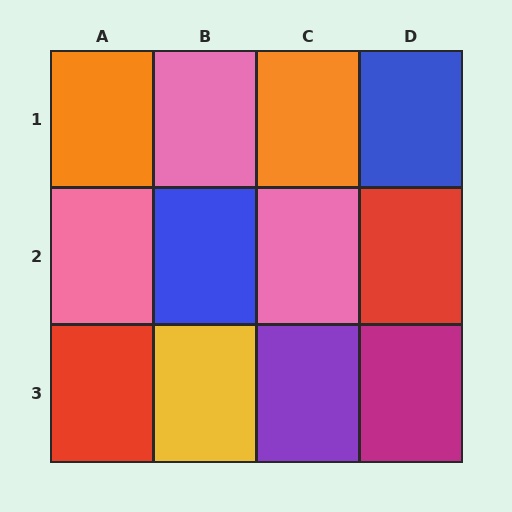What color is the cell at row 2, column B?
Blue.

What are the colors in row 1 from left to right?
Orange, pink, orange, blue.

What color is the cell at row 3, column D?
Magenta.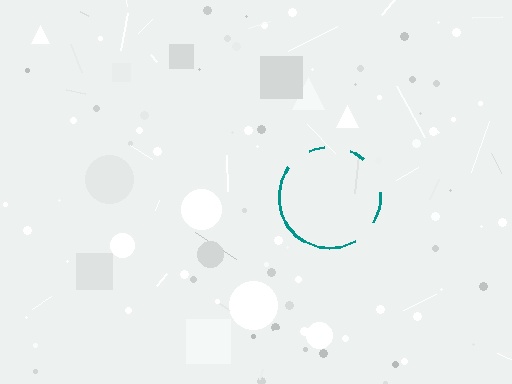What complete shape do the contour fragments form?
The contour fragments form a circle.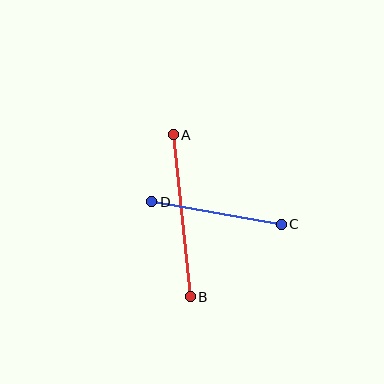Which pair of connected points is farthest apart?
Points A and B are farthest apart.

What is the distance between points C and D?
The distance is approximately 131 pixels.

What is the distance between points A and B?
The distance is approximately 163 pixels.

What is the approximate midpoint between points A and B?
The midpoint is at approximately (182, 216) pixels.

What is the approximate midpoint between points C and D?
The midpoint is at approximately (216, 213) pixels.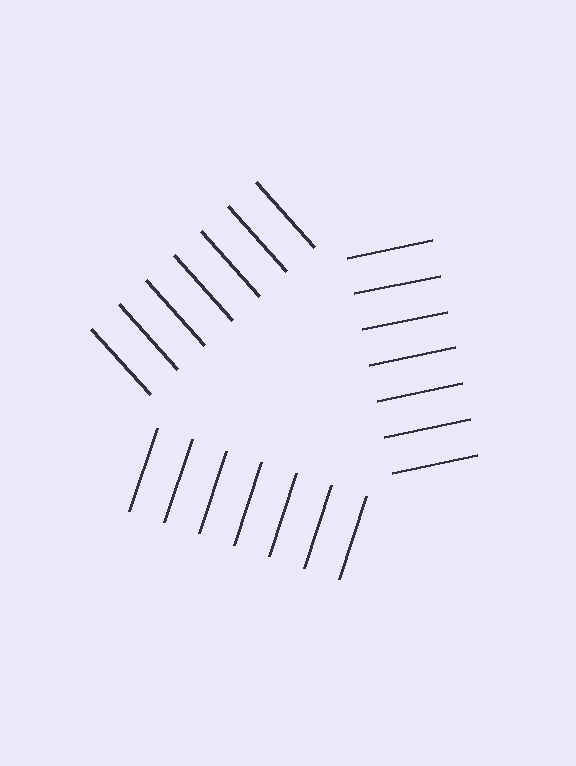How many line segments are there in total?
21 — 7 along each of the 3 edges.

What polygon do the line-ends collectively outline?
An illusory triangle — the line segments terminate on its edges but no continuous stroke is drawn.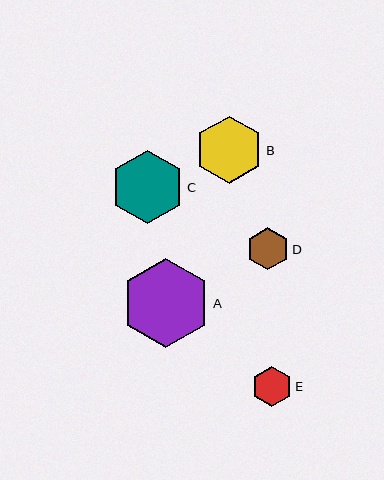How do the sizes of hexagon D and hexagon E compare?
Hexagon D and hexagon E are approximately the same size.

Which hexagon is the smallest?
Hexagon E is the smallest with a size of approximately 40 pixels.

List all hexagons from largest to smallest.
From largest to smallest: A, C, B, D, E.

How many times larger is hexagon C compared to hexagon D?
Hexagon C is approximately 1.8 times the size of hexagon D.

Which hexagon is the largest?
Hexagon A is the largest with a size of approximately 88 pixels.